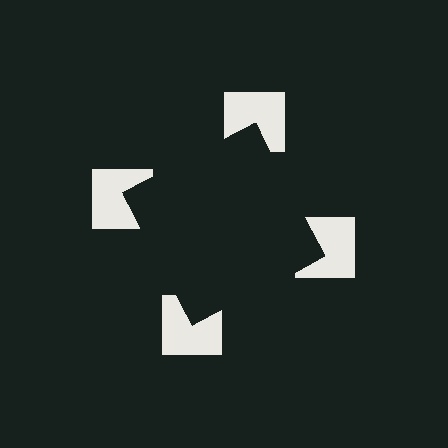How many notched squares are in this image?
There are 4 — one at each vertex of the illusory square.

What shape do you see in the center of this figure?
An illusory square — its edges are inferred from the aligned wedge cuts in the notched squares, not physically drawn.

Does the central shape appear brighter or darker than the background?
It typically appears slightly darker than the background, even though no actual brightness change is drawn.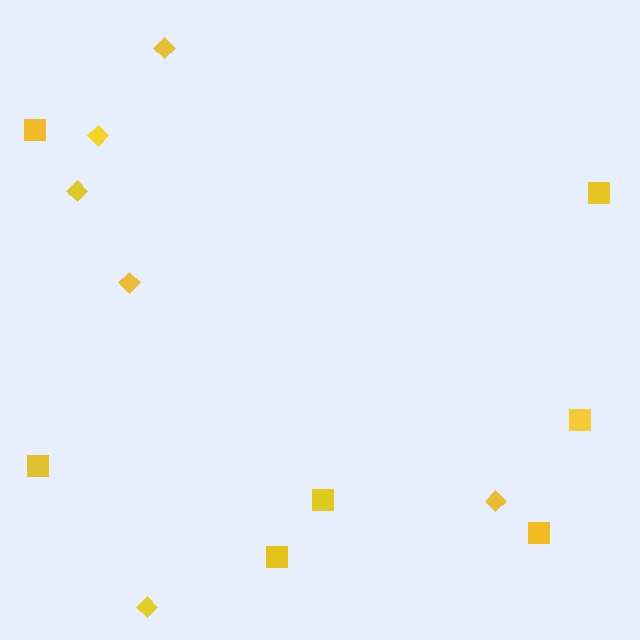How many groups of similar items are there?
There are 2 groups: one group of squares (7) and one group of diamonds (6).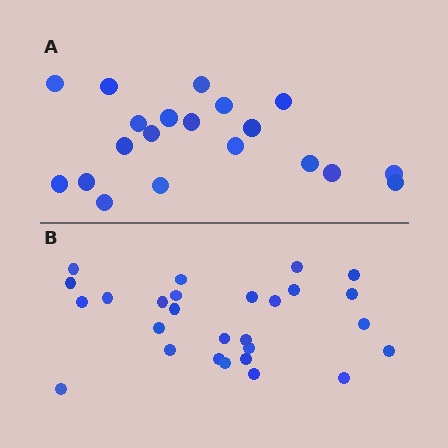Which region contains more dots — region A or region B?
Region B (the bottom region) has more dots.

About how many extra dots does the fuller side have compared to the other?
Region B has roughly 8 or so more dots than region A.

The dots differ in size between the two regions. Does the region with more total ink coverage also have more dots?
No. Region A has more total ink coverage because its dots are larger, but region B actually contains more individual dots. Total area can be misleading — the number of items is what matters here.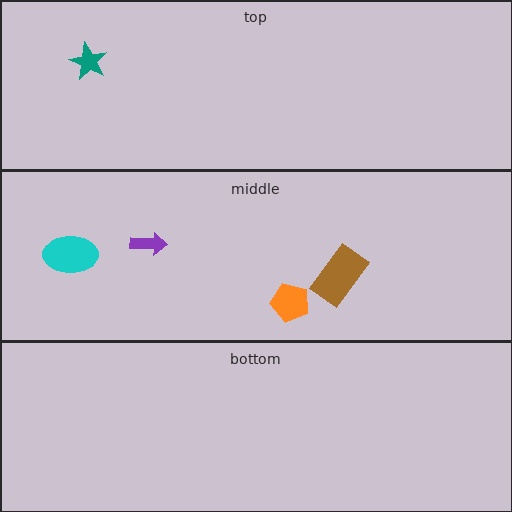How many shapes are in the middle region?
4.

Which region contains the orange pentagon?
The middle region.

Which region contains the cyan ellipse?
The middle region.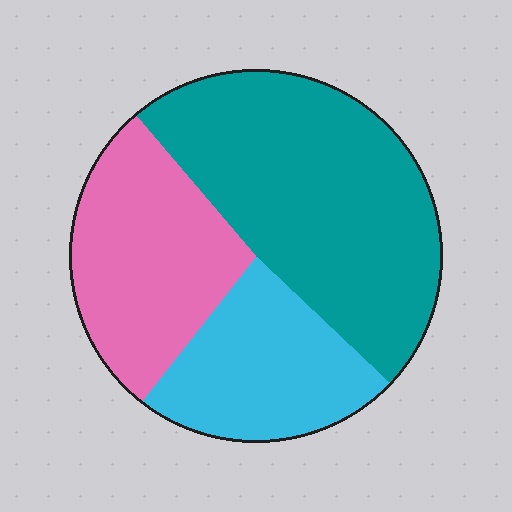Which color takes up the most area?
Teal, at roughly 50%.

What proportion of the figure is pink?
Pink takes up about one quarter (1/4) of the figure.